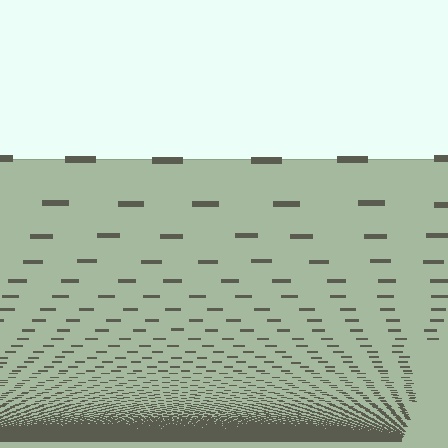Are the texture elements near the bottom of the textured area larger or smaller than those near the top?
Smaller. The gradient is inverted — elements near the bottom are smaller and denser.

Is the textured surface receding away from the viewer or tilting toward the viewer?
The surface appears to tilt toward the viewer. Texture elements get larger and sparser toward the top.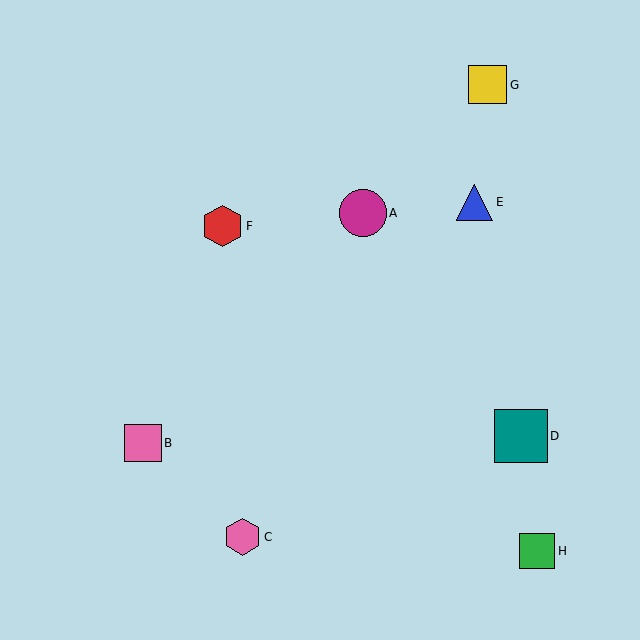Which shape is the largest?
The teal square (labeled D) is the largest.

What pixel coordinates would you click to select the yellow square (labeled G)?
Click at (487, 85) to select the yellow square G.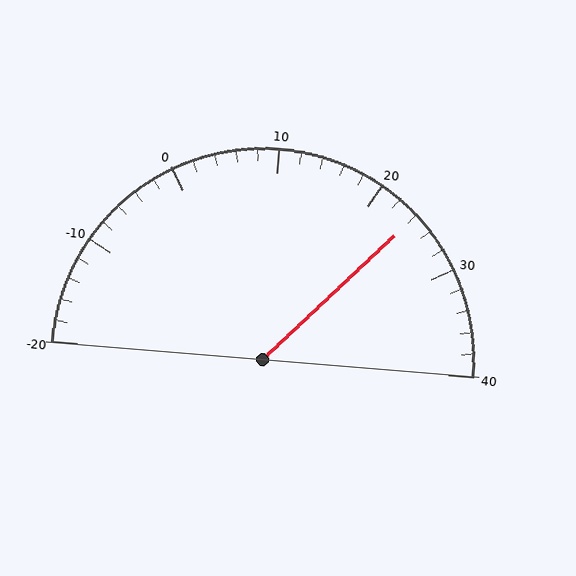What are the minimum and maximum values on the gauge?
The gauge ranges from -20 to 40.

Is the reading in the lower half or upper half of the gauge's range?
The reading is in the upper half of the range (-20 to 40).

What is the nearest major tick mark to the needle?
The nearest major tick mark is 20.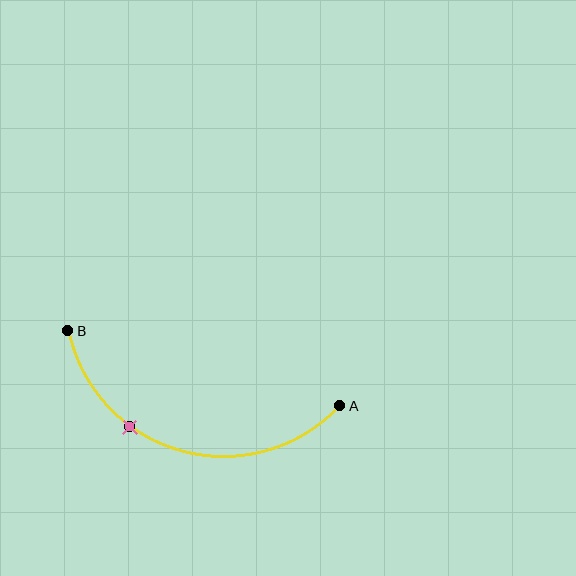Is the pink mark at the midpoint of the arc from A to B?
No. The pink mark lies on the arc but is closer to endpoint B. The arc midpoint would be at the point on the curve equidistant along the arc from both A and B.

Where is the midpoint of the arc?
The arc midpoint is the point on the curve farthest from the straight line joining A and B. It sits below that line.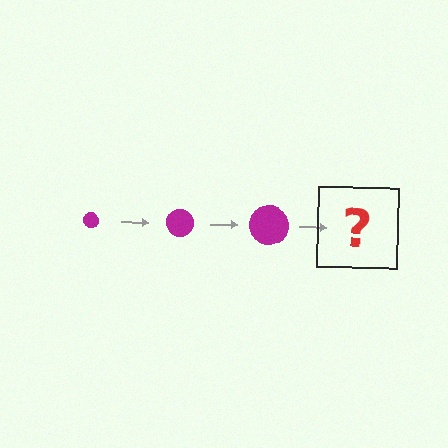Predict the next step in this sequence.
The next step is a magenta circle, larger than the previous one.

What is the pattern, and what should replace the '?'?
The pattern is that the circle gets progressively larger each step. The '?' should be a magenta circle, larger than the previous one.